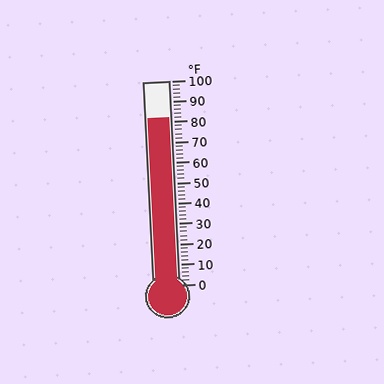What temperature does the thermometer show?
The thermometer shows approximately 82°F.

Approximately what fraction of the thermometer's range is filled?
The thermometer is filled to approximately 80% of its range.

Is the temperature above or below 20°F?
The temperature is above 20°F.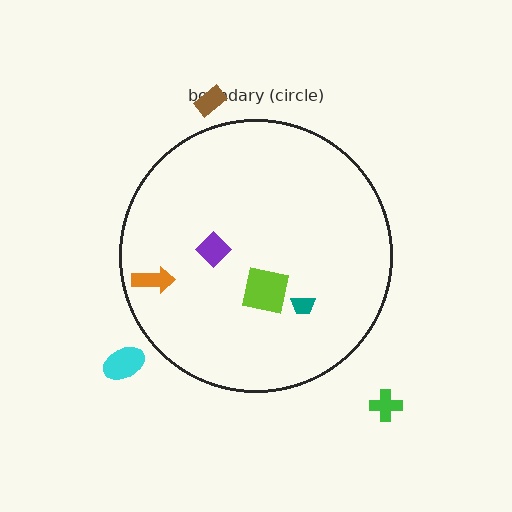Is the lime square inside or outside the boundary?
Inside.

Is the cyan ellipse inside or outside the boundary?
Outside.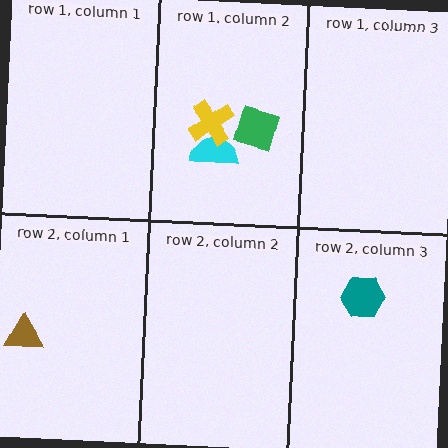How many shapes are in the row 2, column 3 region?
1.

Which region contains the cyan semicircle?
The row 1, column 2 region.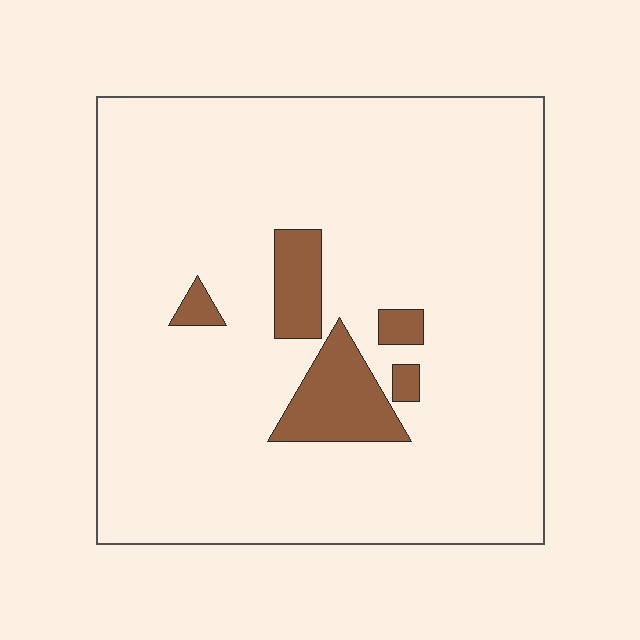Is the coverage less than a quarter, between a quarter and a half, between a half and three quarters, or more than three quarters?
Less than a quarter.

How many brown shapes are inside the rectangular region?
5.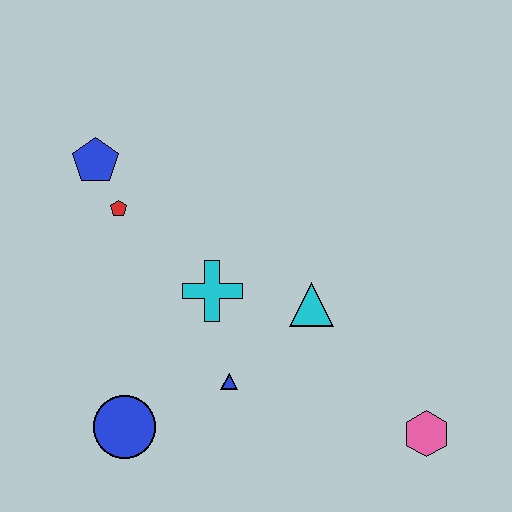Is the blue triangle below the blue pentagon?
Yes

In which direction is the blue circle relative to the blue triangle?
The blue circle is to the left of the blue triangle.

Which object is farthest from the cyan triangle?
The blue pentagon is farthest from the cyan triangle.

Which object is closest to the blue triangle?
The cyan cross is closest to the blue triangle.